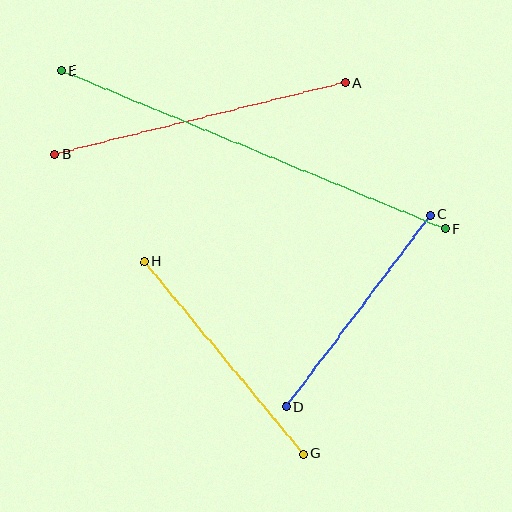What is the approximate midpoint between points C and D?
The midpoint is at approximately (358, 311) pixels.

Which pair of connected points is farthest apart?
Points E and F are farthest apart.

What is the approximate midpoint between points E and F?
The midpoint is at approximately (253, 150) pixels.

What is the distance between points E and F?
The distance is approximately 415 pixels.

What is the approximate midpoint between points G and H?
The midpoint is at approximately (224, 358) pixels.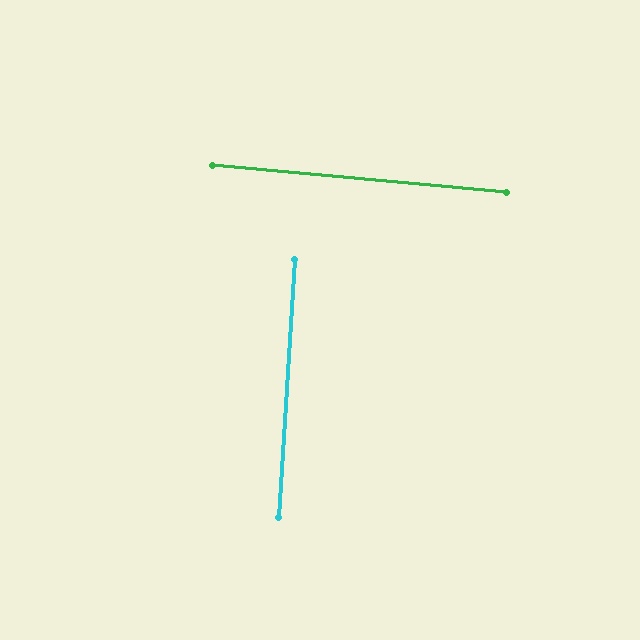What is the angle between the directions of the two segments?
Approximately 88 degrees.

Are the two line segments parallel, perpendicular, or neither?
Perpendicular — they meet at approximately 88°.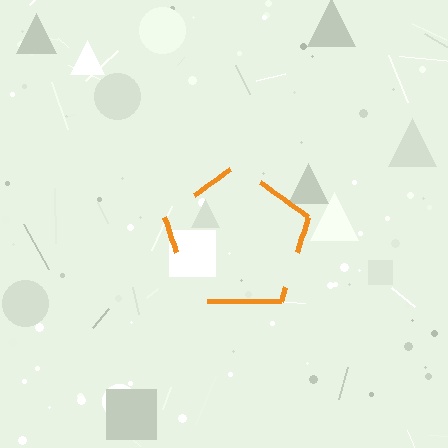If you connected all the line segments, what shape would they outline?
They would outline a pentagon.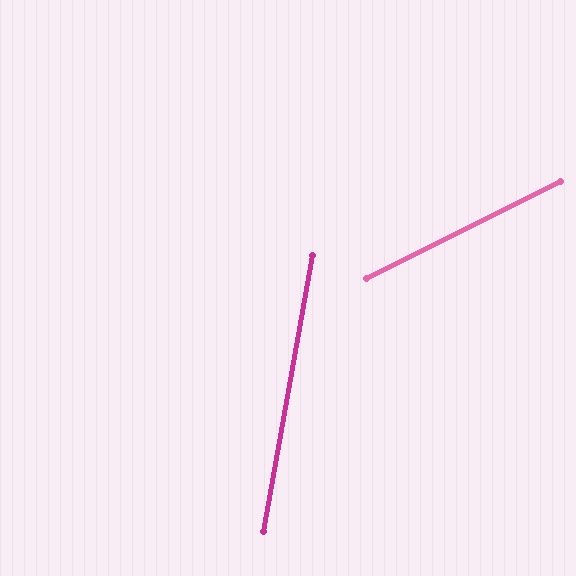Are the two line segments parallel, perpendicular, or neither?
Neither parallel nor perpendicular — they differ by about 53°.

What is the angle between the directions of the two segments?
Approximately 53 degrees.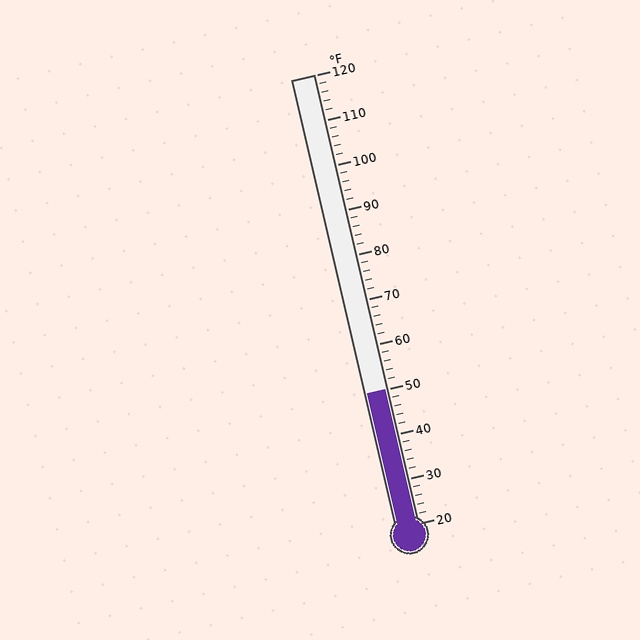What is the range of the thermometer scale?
The thermometer scale ranges from 20°F to 120°F.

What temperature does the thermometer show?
The thermometer shows approximately 50°F.